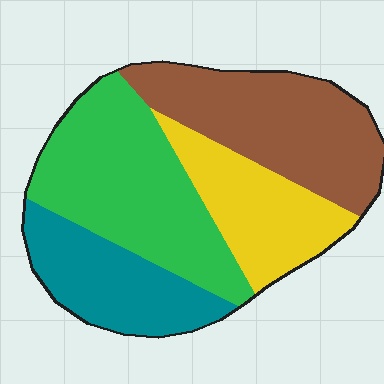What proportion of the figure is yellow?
Yellow covers roughly 20% of the figure.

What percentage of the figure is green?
Green takes up about one third (1/3) of the figure.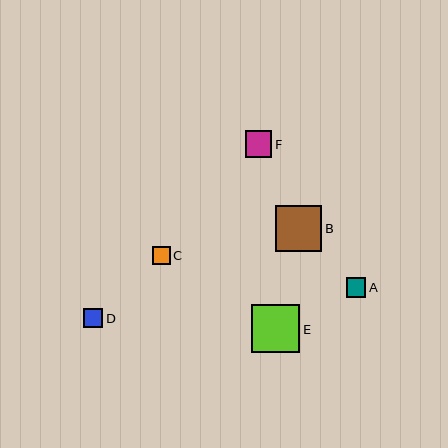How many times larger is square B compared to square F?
Square B is approximately 1.8 times the size of square F.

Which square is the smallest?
Square C is the smallest with a size of approximately 17 pixels.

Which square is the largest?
Square E is the largest with a size of approximately 48 pixels.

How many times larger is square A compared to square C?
Square A is approximately 1.1 times the size of square C.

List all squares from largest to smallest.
From largest to smallest: E, B, F, A, D, C.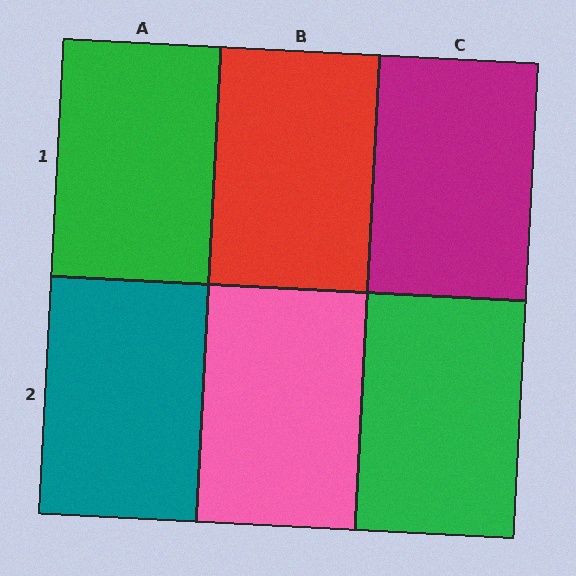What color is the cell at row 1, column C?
Magenta.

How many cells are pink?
1 cell is pink.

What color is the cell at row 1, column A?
Green.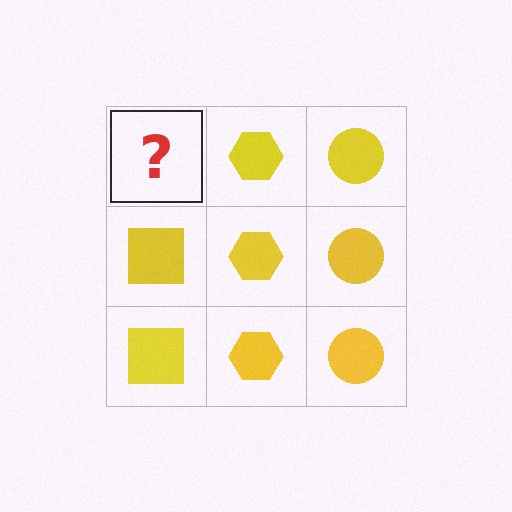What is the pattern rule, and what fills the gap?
The rule is that each column has a consistent shape. The gap should be filled with a yellow square.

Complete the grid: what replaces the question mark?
The question mark should be replaced with a yellow square.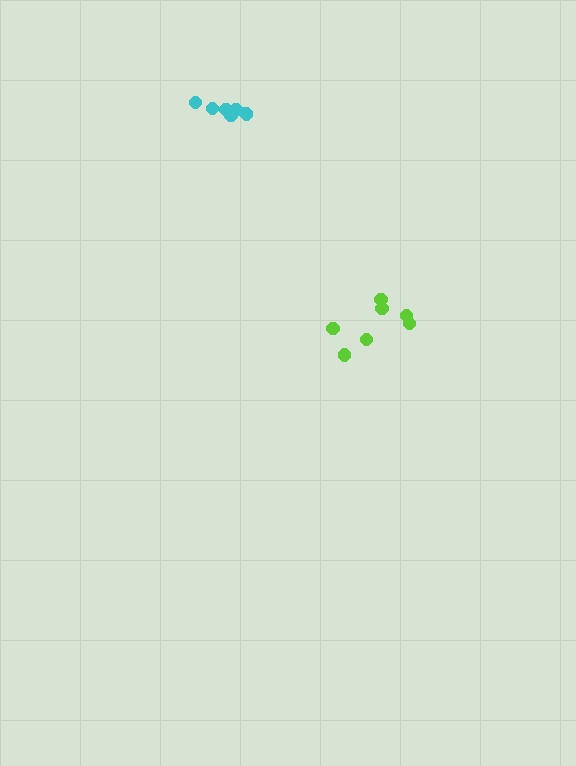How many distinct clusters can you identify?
There are 2 distinct clusters.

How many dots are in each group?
Group 1: 7 dots, Group 2: 7 dots (14 total).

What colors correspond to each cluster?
The clusters are colored: cyan, lime.